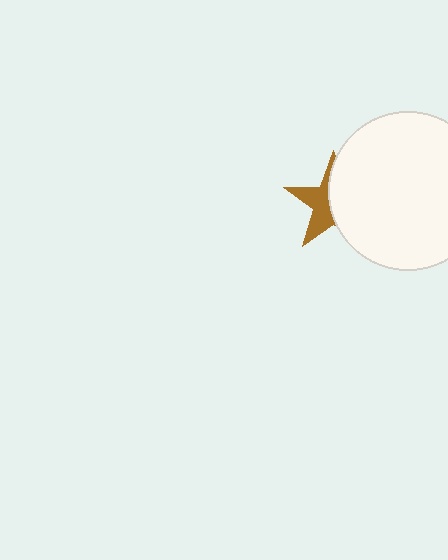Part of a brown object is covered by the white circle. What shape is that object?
It is a star.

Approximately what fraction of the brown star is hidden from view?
Roughly 56% of the brown star is hidden behind the white circle.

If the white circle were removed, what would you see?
You would see the complete brown star.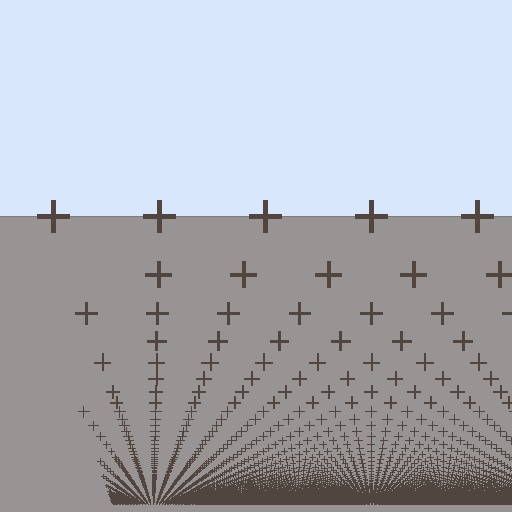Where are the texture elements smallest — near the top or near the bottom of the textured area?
Near the bottom.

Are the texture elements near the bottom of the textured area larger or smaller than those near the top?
Smaller. The gradient is inverted — elements near the bottom are smaller and denser.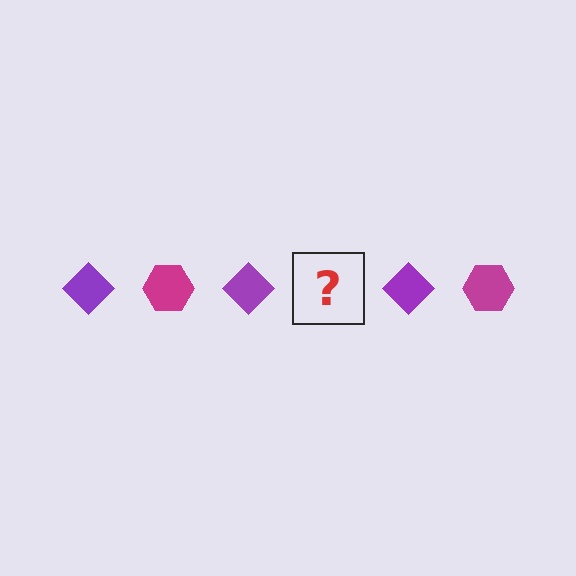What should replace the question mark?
The question mark should be replaced with a magenta hexagon.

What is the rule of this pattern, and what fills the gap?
The rule is that the pattern alternates between purple diamond and magenta hexagon. The gap should be filled with a magenta hexagon.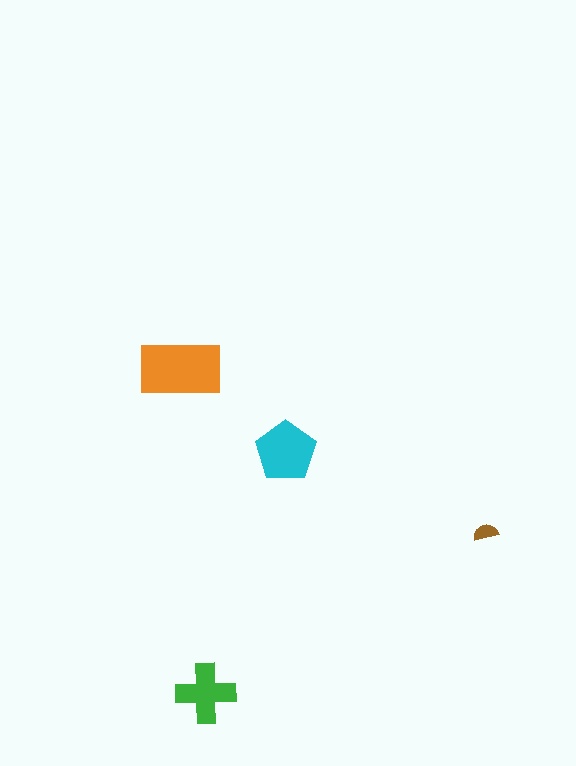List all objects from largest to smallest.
The orange rectangle, the cyan pentagon, the green cross, the brown semicircle.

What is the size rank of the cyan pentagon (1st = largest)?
2nd.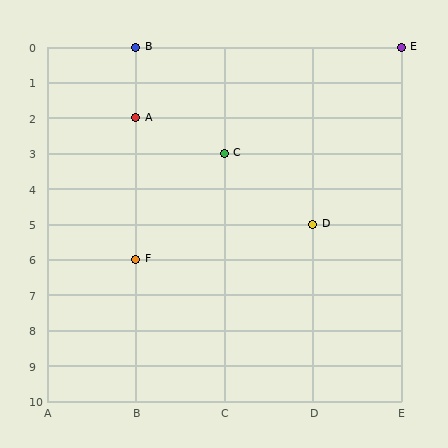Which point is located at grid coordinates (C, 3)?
Point C is at (C, 3).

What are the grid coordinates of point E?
Point E is at grid coordinates (E, 0).